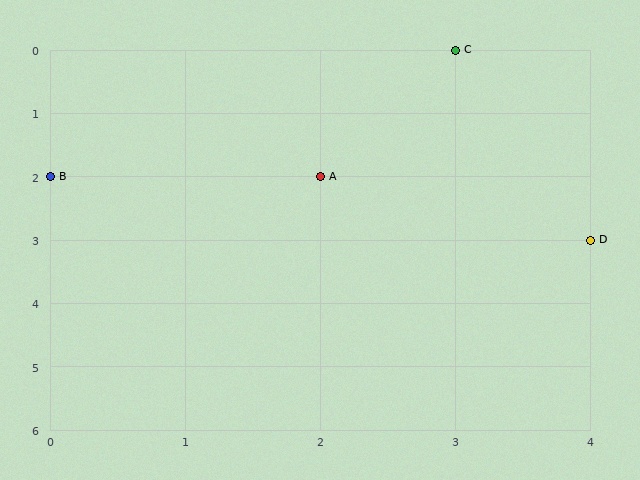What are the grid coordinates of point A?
Point A is at grid coordinates (2, 2).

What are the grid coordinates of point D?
Point D is at grid coordinates (4, 3).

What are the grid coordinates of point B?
Point B is at grid coordinates (0, 2).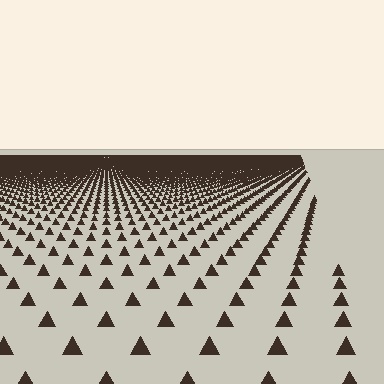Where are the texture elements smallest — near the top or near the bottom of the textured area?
Near the top.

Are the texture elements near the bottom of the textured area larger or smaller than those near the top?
Larger. Near the bottom, elements are closer to the viewer and appear at a bigger on-screen size.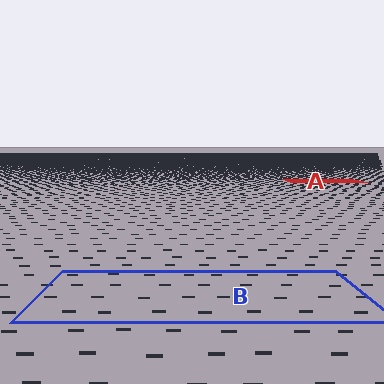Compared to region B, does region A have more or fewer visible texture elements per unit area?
Region A has more texture elements per unit area — they are packed more densely because it is farther away.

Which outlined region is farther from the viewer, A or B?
Region A is farther from the viewer — the texture elements inside it appear smaller and more densely packed.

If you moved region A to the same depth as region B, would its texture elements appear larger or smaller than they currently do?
They would appear larger. At a closer depth, the same texture elements are projected at a bigger on-screen size.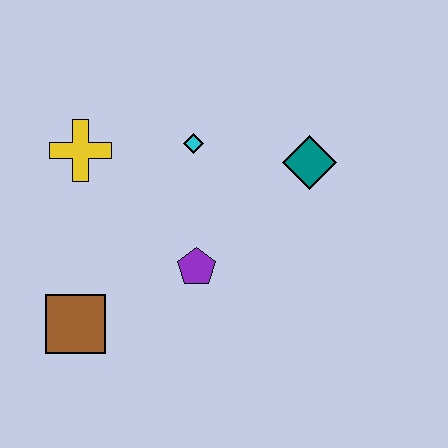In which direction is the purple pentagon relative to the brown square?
The purple pentagon is to the right of the brown square.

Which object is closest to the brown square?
The purple pentagon is closest to the brown square.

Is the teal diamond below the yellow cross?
Yes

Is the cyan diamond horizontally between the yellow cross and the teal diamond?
Yes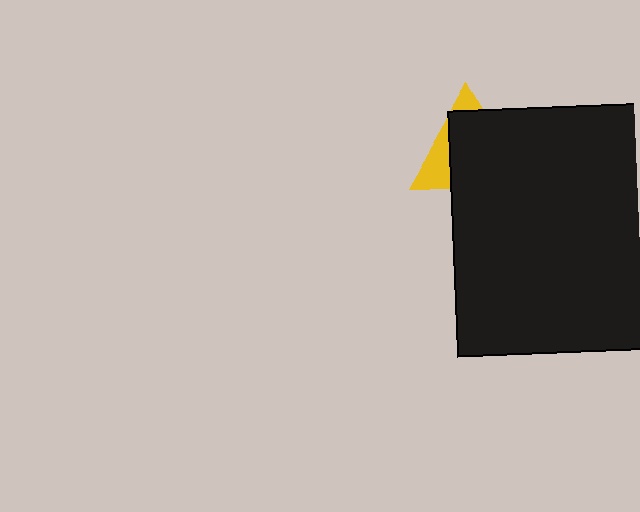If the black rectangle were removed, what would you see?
You would see the complete yellow triangle.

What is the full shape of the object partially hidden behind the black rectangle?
The partially hidden object is a yellow triangle.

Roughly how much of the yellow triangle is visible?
A small part of it is visible (roughly 30%).